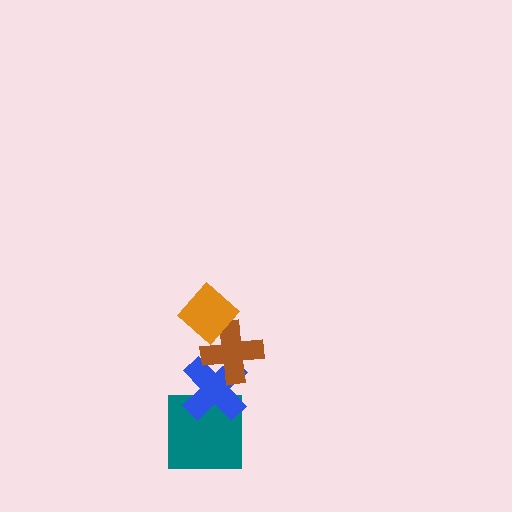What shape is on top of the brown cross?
The orange diamond is on top of the brown cross.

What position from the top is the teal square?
The teal square is 4th from the top.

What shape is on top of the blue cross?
The brown cross is on top of the blue cross.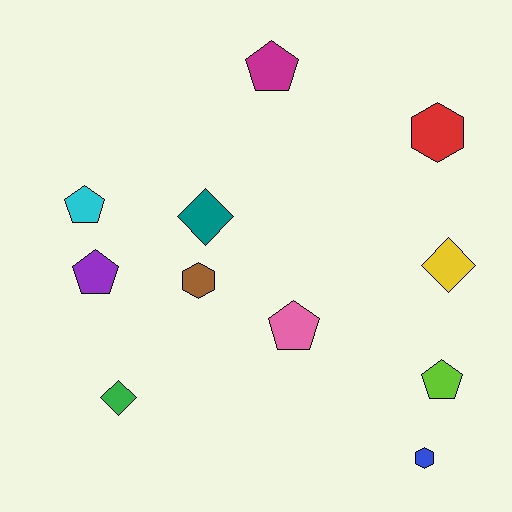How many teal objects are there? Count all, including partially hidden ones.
There is 1 teal object.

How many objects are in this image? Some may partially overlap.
There are 11 objects.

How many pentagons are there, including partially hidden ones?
There are 5 pentagons.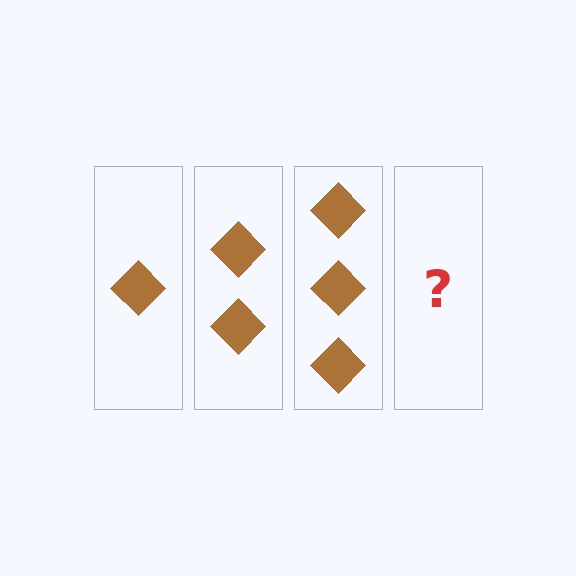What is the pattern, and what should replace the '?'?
The pattern is that each step adds one more diamond. The '?' should be 4 diamonds.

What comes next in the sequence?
The next element should be 4 diamonds.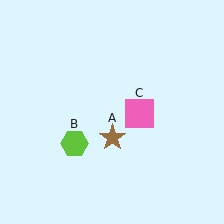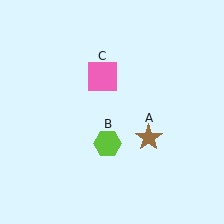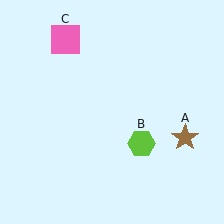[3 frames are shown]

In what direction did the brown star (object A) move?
The brown star (object A) moved right.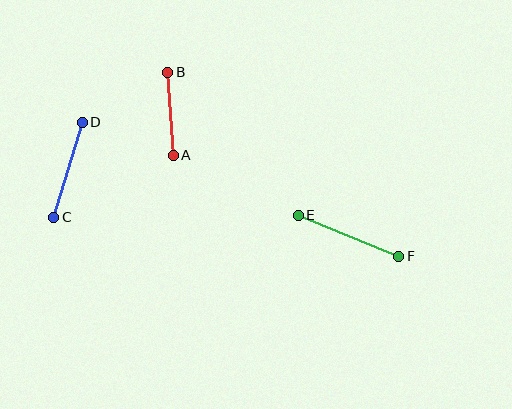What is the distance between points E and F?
The distance is approximately 108 pixels.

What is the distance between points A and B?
The distance is approximately 83 pixels.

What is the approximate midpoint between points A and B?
The midpoint is at approximately (171, 114) pixels.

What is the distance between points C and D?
The distance is approximately 100 pixels.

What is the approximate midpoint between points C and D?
The midpoint is at approximately (68, 170) pixels.